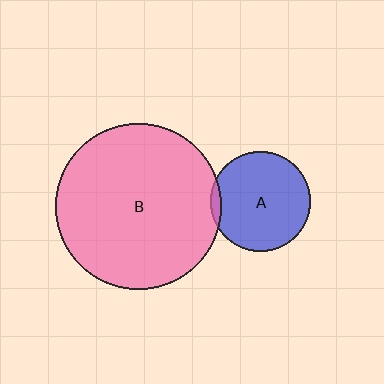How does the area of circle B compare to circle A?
Approximately 2.7 times.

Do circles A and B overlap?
Yes.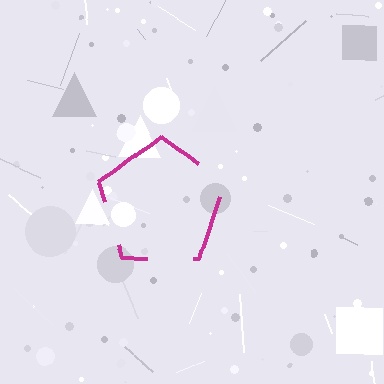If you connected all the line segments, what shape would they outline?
They would outline a pentagon.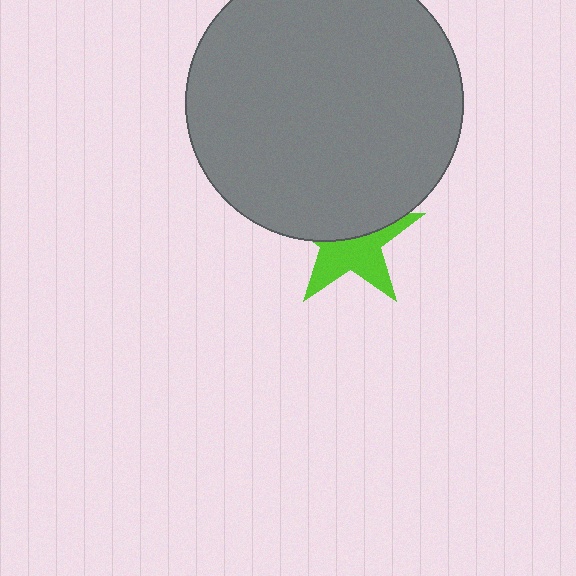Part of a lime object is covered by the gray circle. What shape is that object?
It is a star.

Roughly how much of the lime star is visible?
About half of it is visible (roughly 51%).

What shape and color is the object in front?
The object in front is a gray circle.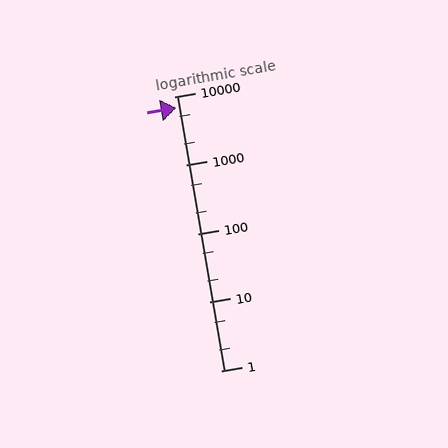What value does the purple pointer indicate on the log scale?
The pointer indicates approximately 6800.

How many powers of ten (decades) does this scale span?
The scale spans 4 decades, from 1 to 10000.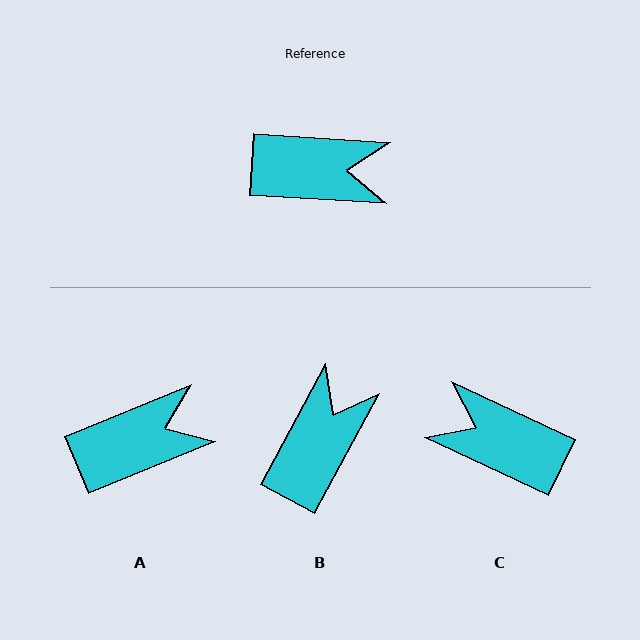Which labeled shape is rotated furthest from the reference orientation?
C, about 158 degrees away.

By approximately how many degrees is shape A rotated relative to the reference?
Approximately 26 degrees counter-clockwise.